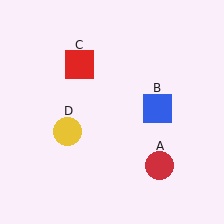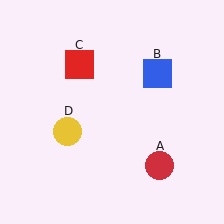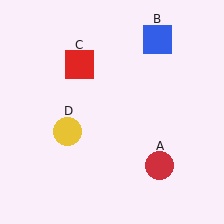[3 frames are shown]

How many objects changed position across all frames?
1 object changed position: blue square (object B).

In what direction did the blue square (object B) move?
The blue square (object B) moved up.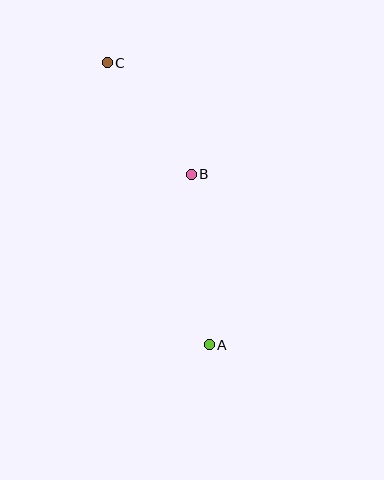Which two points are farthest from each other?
Points A and C are farthest from each other.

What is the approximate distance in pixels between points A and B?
The distance between A and B is approximately 172 pixels.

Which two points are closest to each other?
Points B and C are closest to each other.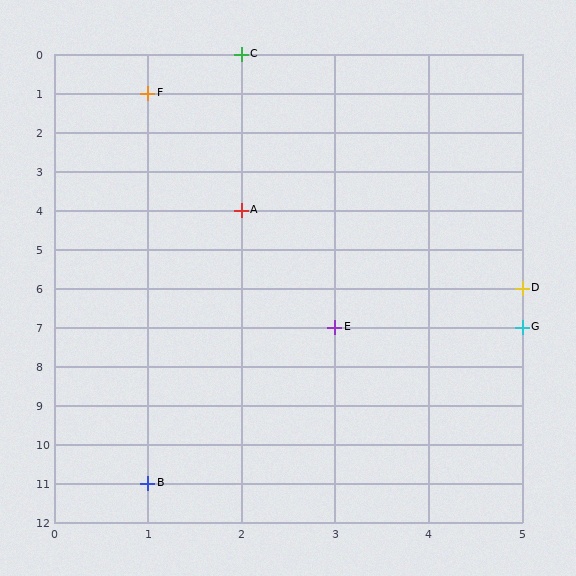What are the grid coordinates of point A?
Point A is at grid coordinates (2, 4).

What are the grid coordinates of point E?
Point E is at grid coordinates (3, 7).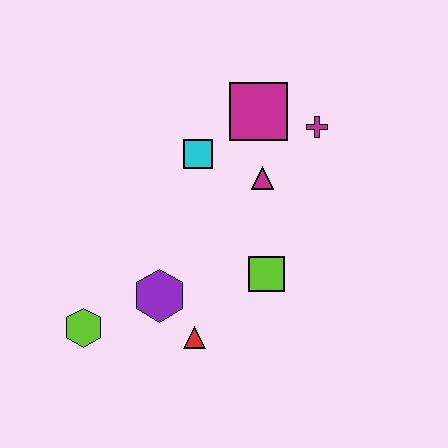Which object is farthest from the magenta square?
The lime hexagon is farthest from the magenta square.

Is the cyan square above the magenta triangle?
Yes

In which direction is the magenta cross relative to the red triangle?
The magenta cross is above the red triangle.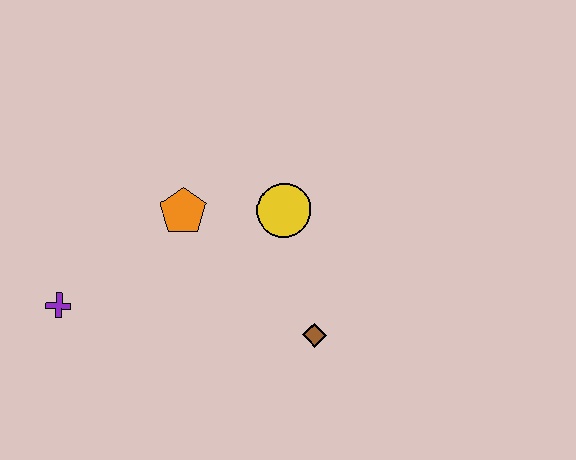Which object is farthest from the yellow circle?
The purple cross is farthest from the yellow circle.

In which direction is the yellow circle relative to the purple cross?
The yellow circle is to the right of the purple cross.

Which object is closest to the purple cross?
The orange pentagon is closest to the purple cross.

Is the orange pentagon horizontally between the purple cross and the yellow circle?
Yes